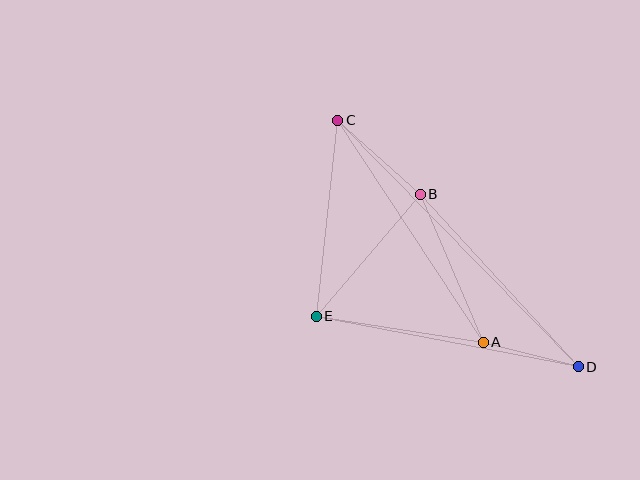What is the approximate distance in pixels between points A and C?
The distance between A and C is approximately 266 pixels.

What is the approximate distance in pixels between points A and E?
The distance between A and E is approximately 169 pixels.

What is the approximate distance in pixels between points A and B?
The distance between A and B is approximately 161 pixels.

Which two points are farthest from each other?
Points C and D are farthest from each other.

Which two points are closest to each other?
Points A and D are closest to each other.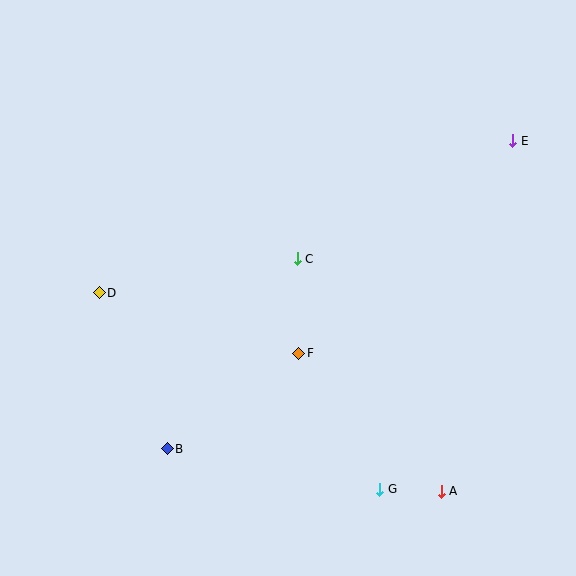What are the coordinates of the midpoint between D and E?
The midpoint between D and E is at (306, 217).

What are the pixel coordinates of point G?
Point G is at (380, 489).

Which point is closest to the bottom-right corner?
Point A is closest to the bottom-right corner.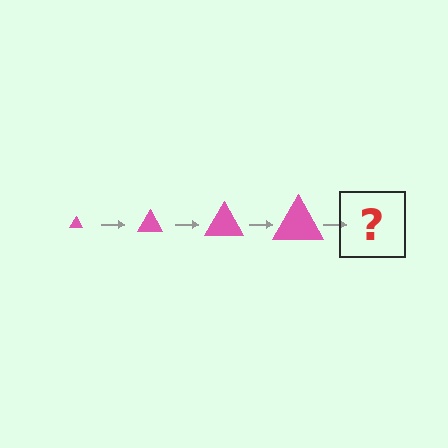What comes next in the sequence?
The next element should be a pink triangle, larger than the previous one.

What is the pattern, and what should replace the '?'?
The pattern is that the triangle gets progressively larger each step. The '?' should be a pink triangle, larger than the previous one.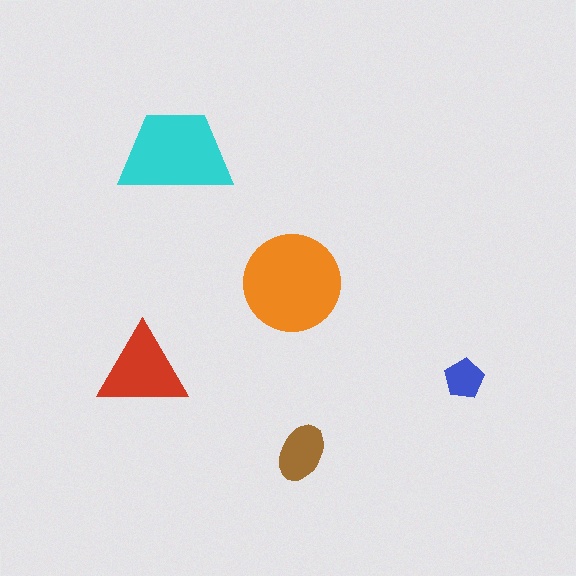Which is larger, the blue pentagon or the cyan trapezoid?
The cyan trapezoid.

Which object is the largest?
The orange circle.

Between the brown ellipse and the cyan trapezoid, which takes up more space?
The cyan trapezoid.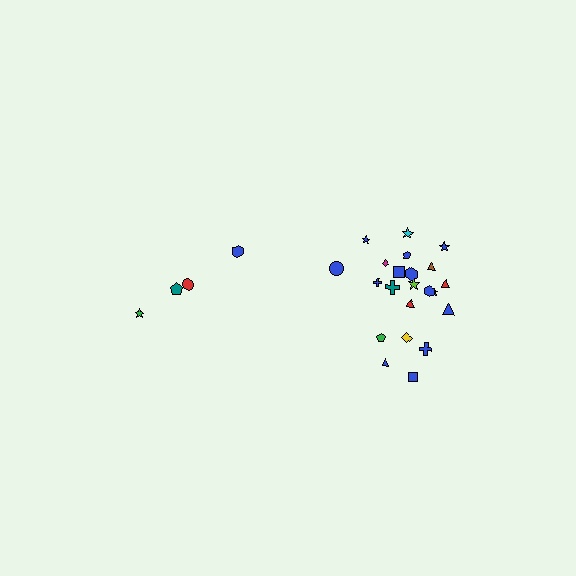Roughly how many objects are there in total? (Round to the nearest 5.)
Roughly 25 objects in total.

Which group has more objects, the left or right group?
The right group.